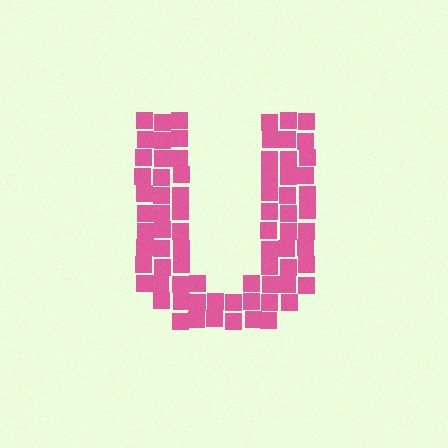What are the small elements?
The small elements are squares.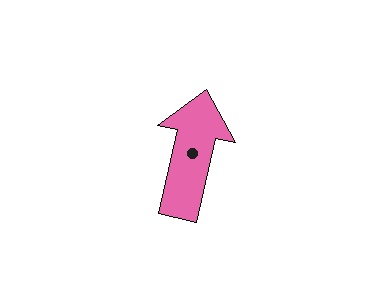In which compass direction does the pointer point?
North.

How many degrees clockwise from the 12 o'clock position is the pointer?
Approximately 13 degrees.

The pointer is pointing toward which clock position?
Roughly 12 o'clock.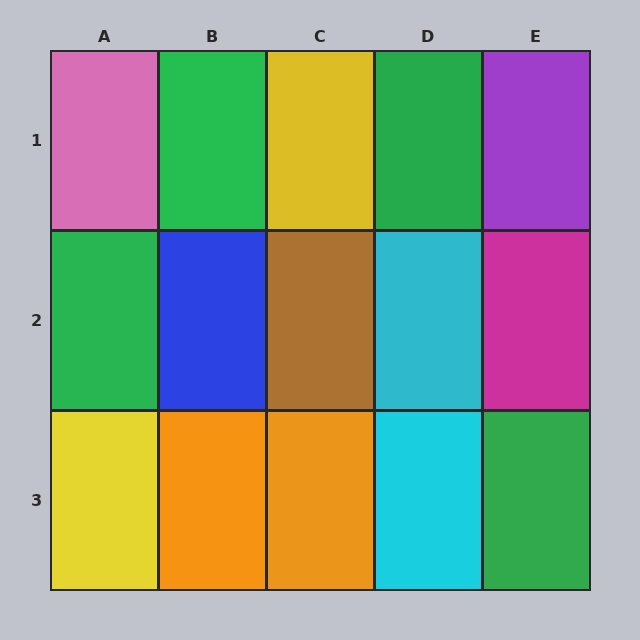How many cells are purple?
1 cell is purple.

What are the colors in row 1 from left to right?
Pink, green, yellow, green, purple.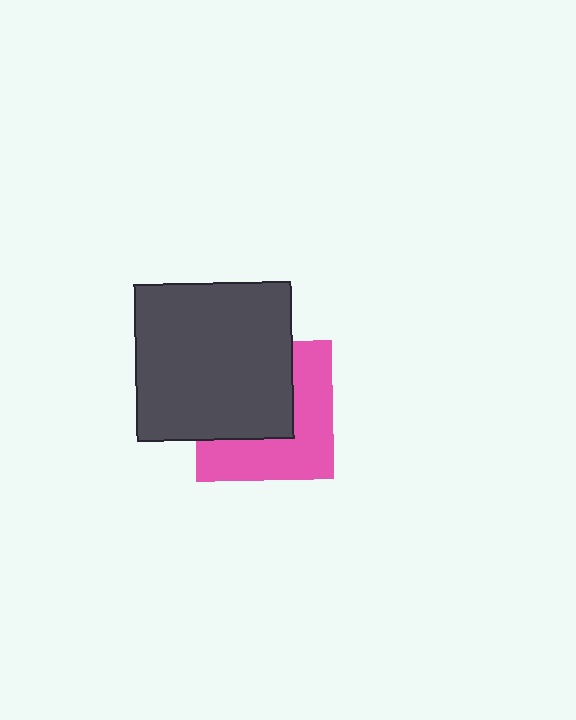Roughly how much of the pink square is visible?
About half of it is visible (roughly 49%).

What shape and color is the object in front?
The object in front is a dark gray square.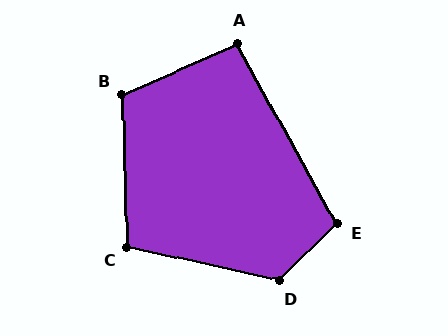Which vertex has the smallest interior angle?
A, at approximately 95 degrees.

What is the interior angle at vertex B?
Approximately 112 degrees (obtuse).